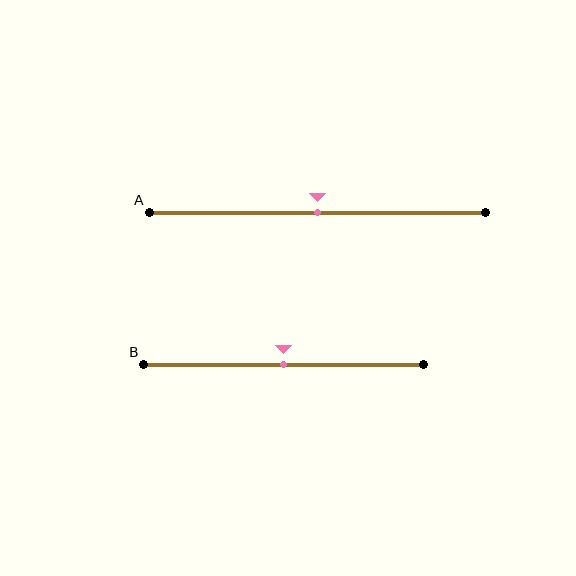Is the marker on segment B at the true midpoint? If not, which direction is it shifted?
Yes, the marker on segment B is at the true midpoint.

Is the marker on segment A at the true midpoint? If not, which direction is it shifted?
Yes, the marker on segment A is at the true midpoint.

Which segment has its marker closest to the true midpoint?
Segment A has its marker closest to the true midpoint.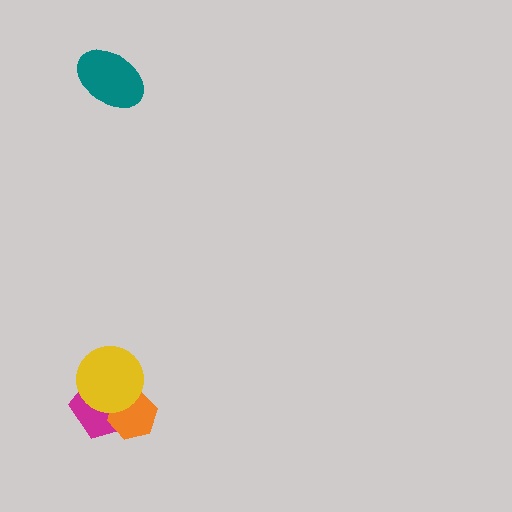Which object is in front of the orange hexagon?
The yellow circle is in front of the orange hexagon.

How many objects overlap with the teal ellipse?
0 objects overlap with the teal ellipse.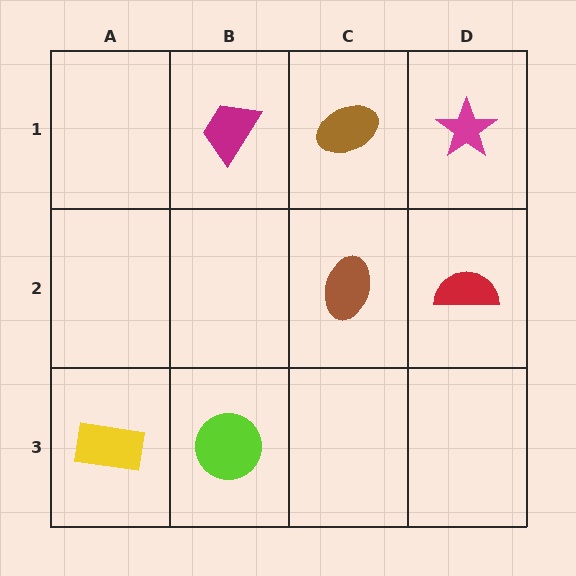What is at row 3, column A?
A yellow rectangle.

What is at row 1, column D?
A magenta star.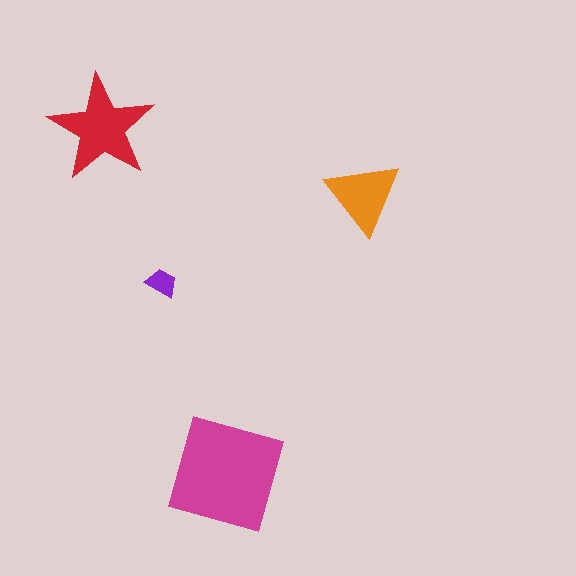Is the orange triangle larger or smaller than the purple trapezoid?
Larger.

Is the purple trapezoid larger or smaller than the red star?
Smaller.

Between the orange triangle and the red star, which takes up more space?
The red star.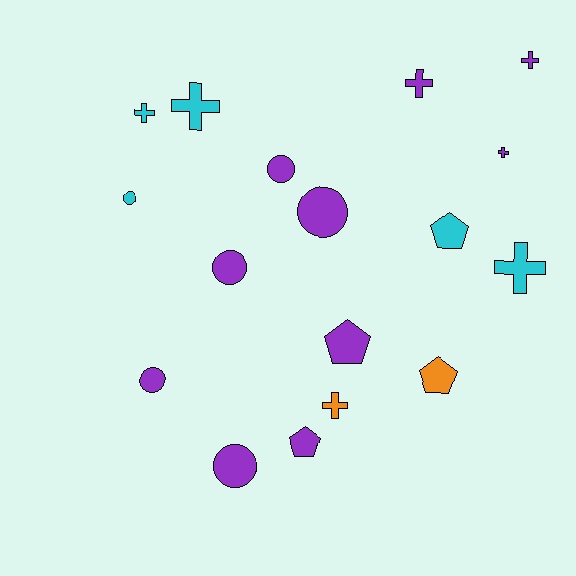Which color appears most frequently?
Purple, with 10 objects.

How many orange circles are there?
There are no orange circles.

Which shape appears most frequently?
Cross, with 7 objects.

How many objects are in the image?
There are 17 objects.